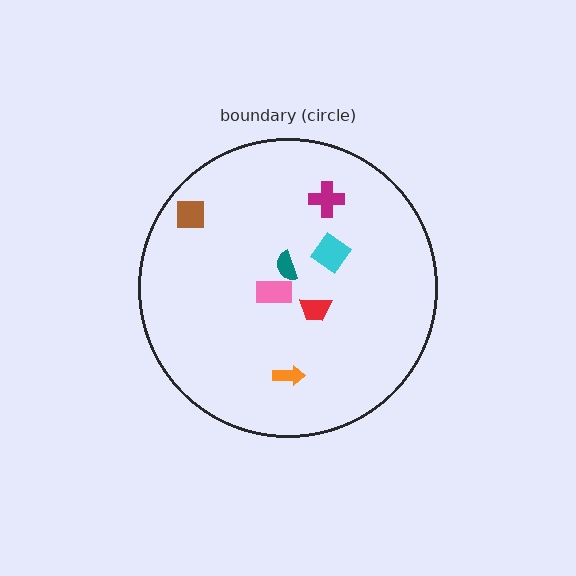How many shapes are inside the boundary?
7 inside, 0 outside.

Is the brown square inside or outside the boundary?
Inside.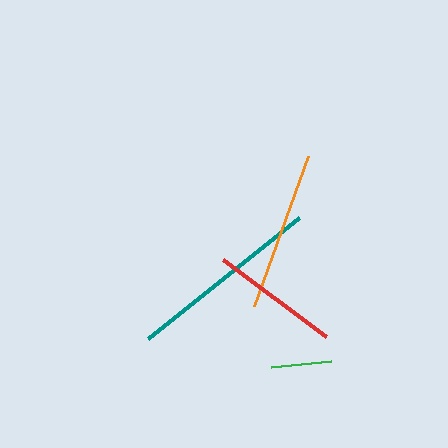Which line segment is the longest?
The teal line is the longest at approximately 194 pixels.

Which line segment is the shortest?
The green line is the shortest at approximately 60 pixels.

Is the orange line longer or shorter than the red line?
The orange line is longer than the red line.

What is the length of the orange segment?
The orange segment is approximately 160 pixels long.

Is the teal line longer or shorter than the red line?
The teal line is longer than the red line.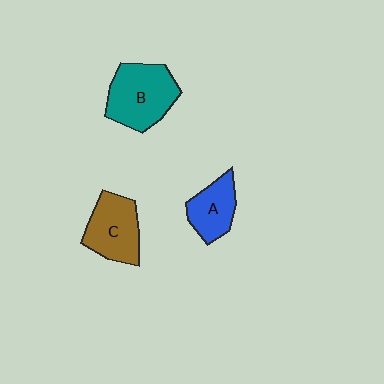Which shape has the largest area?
Shape B (teal).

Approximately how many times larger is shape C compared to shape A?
Approximately 1.3 times.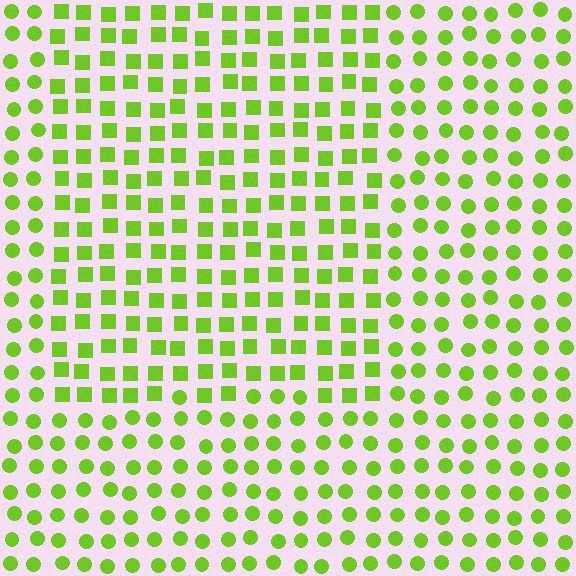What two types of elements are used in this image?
The image uses squares inside the rectangle region and circles outside it.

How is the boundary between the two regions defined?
The boundary is defined by a change in element shape: squares inside vs. circles outside. All elements share the same color and spacing.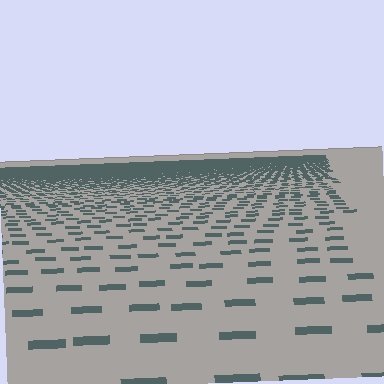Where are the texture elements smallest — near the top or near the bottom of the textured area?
Near the top.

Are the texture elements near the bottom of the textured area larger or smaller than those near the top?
Larger. Near the bottom, elements are closer to the viewer and appear at a bigger on-screen size.